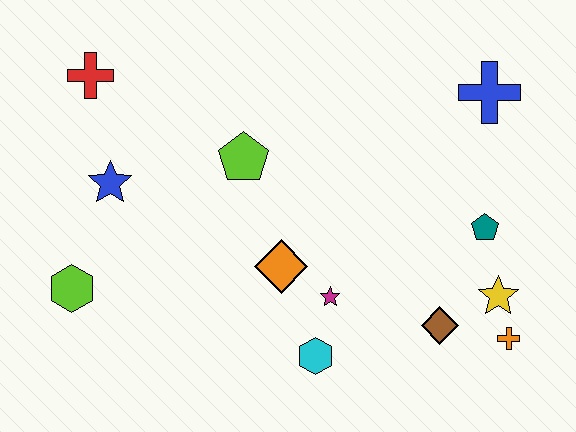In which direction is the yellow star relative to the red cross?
The yellow star is to the right of the red cross.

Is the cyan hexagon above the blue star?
No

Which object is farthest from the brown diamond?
The red cross is farthest from the brown diamond.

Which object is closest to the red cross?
The blue star is closest to the red cross.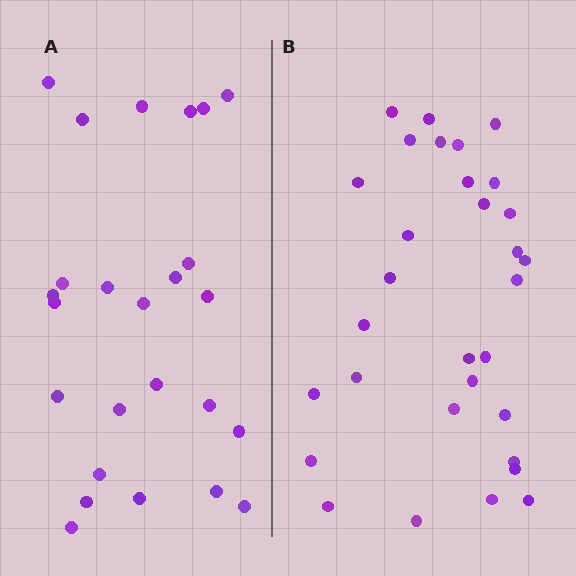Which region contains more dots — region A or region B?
Region B (the right region) has more dots.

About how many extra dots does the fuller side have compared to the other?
Region B has about 6 more dots than region A.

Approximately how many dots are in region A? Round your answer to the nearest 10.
About 20 dots. (The exact count is 25, which rounds to 20.)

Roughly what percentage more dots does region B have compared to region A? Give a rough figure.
About 25% more.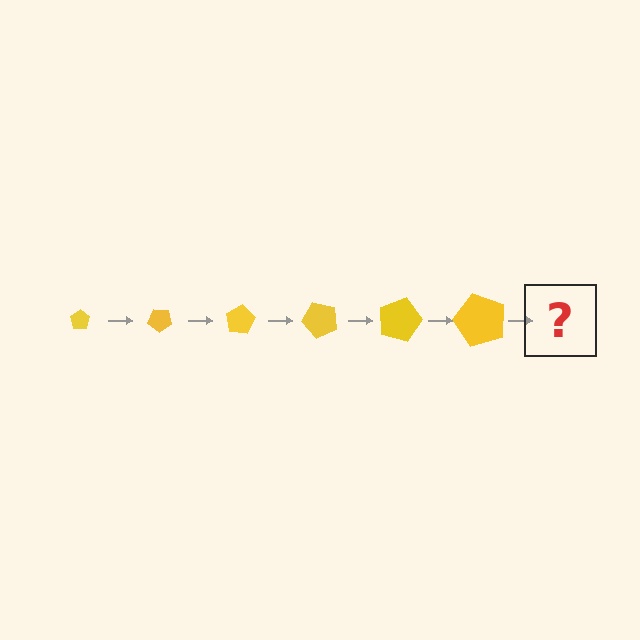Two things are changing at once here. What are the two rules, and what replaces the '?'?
The two rules are that the pentagon grows larger each step and it rotates 40 degrees each step. The '?' should be a pentagon, larger than the previous one and rotated 240 degrees from the start.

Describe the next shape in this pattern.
It should be a pentagon, larger than the previous one and rotated 240 degrees from the start.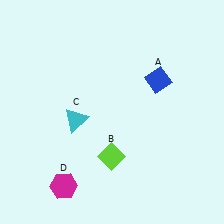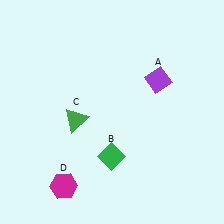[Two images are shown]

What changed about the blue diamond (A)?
In Image 1, A is blue. In Image 2, it changed to purple.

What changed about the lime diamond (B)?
In Image 1, B is lime. In Image 2, it changed to green.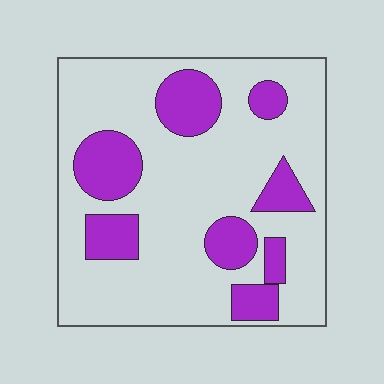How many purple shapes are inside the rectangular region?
8.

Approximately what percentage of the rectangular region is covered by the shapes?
Approximately 25%.